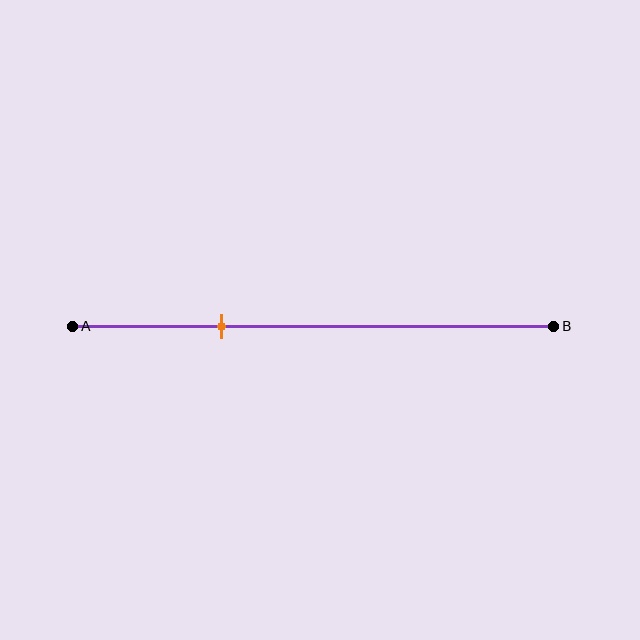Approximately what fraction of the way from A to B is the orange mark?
The orange mark is approximately 30% of the way from A to B.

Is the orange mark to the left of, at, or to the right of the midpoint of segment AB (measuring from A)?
The orange mark is to the left of the midpoint of segment AB.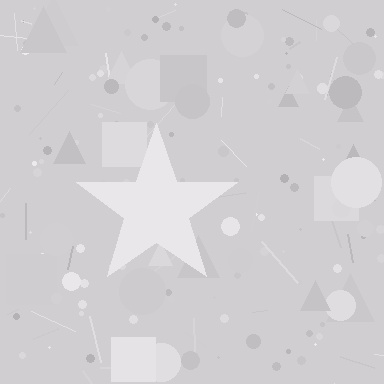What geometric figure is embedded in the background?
A star is embedded in the background.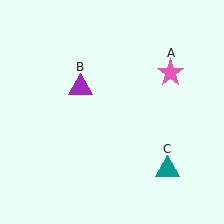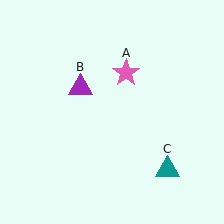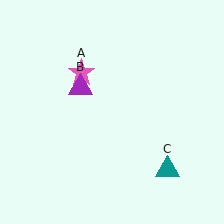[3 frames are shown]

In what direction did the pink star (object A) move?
The pink star (object A) moved left.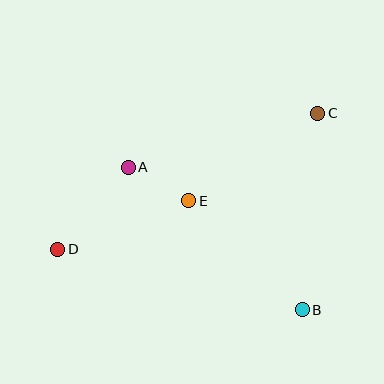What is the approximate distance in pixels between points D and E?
The distance between D and E is approximately 140 pixels.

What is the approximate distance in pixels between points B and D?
The distance between B and D is approximately 252 pixels.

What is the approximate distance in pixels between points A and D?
The distance between A and D is approximately 108 pixels.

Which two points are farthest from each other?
Points C and D are farthest from each other.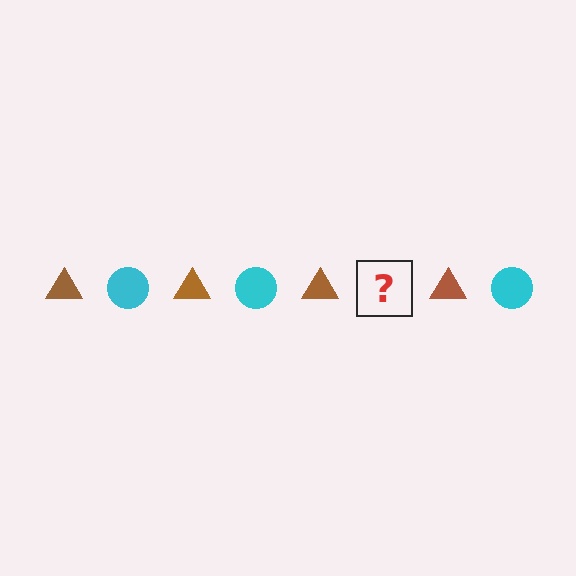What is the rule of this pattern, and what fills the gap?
The rule is that the pattern alternates between brown triangle and cyan circle. The gap should be filled with a cyan circle.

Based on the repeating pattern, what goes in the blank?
The blank should be a cyan circle.